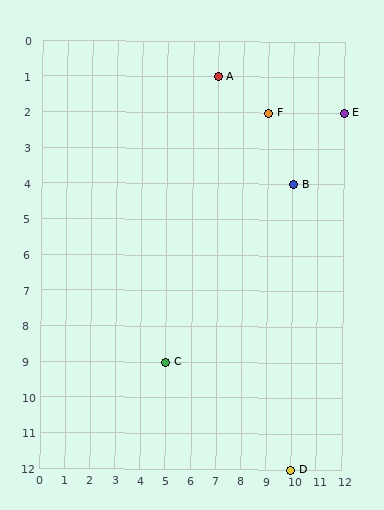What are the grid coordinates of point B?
Point B is at grid coordinates (10, 4).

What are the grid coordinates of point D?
Point D is at grid coordinates (10, 12).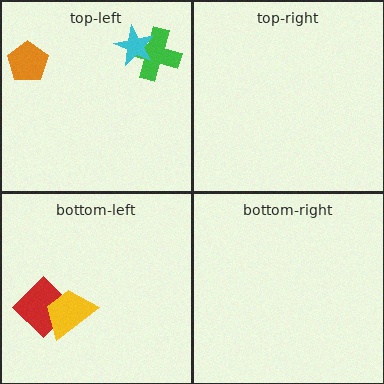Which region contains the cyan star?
The top-left region.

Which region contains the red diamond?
The bottom-left region.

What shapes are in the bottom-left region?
The red diamond, the yellow trapezoid.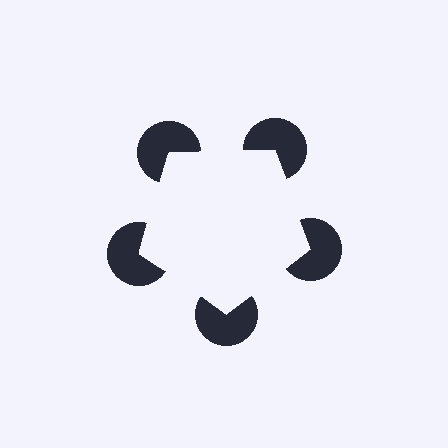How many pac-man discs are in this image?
There are 5 — one at each vertex of the illusory pentagon.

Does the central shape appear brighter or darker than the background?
It typically appears slightly brighter than the background, even though no actual brightness change is drawn.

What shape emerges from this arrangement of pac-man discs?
An illusory pentagon — its edges are inferred from the aligned wedge cuts in the pac-man discs, not physically drawn.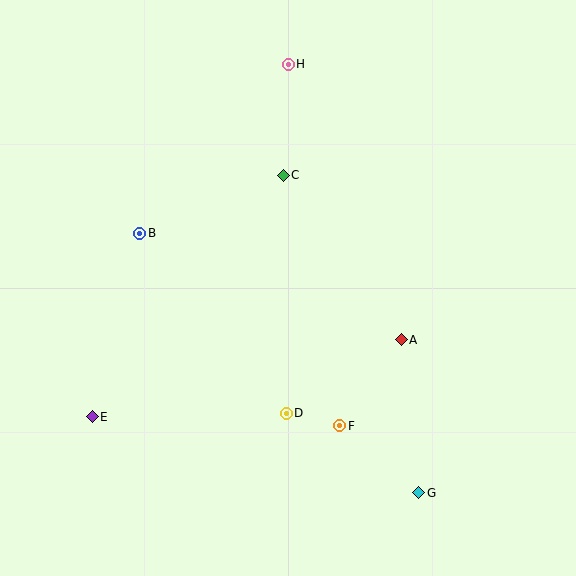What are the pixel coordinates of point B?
Point B is at (140, 233).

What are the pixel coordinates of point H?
Point H is at (288, 64).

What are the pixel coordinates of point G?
Point G is at (419, 493).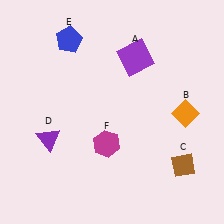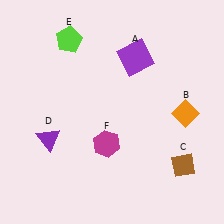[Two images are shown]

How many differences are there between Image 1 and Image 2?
There is 1 difference between the two images.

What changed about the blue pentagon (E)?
In Image 1, E is blue. In Image 2, it changed to lime.